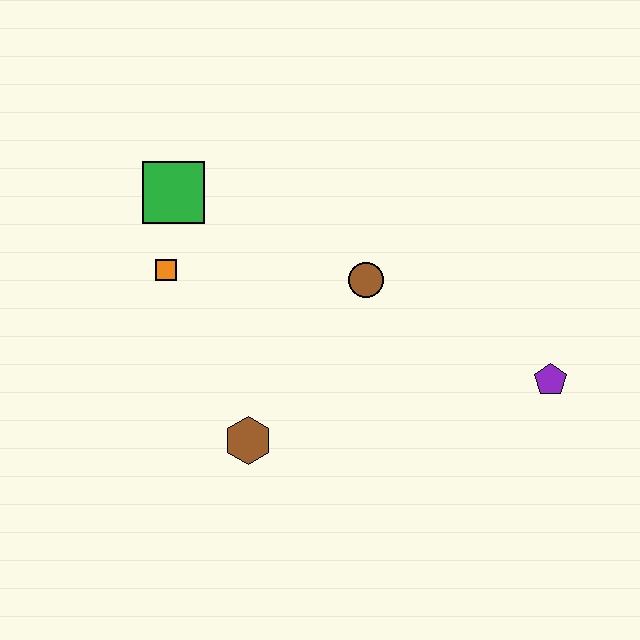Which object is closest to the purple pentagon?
The brown circle is closest to the purple pentagon.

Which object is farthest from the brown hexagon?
The purple pentagon is farthest from the brown hexagon.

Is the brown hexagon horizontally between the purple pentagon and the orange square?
Yes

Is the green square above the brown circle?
Yes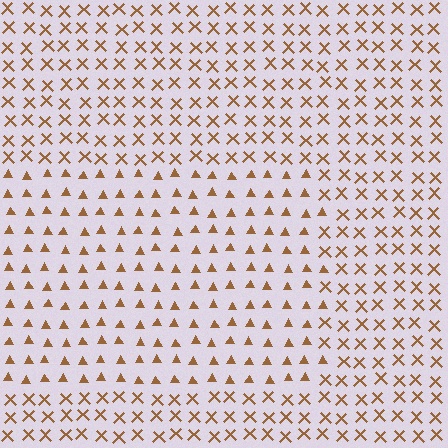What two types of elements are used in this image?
The image uses triangles inside the rectangle region and X marks outside it.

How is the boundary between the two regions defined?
The boundary is defined by a change in element shape: triangles inside vs. X marks outside. All elements share the same color and spacing.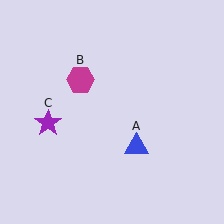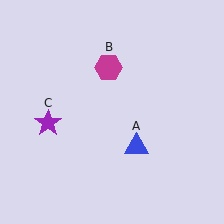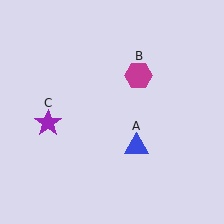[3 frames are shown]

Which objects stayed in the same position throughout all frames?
Blue triangle (object A) and purple star (object C) remained stationary.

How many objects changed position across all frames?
1 object changed position: magenta hexagon (object B).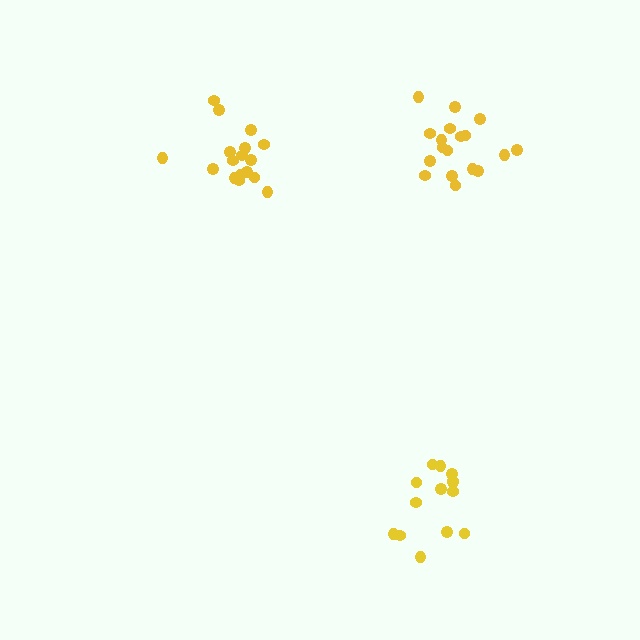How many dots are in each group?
Group 1: 17 dots, Group 2: 18 dots, Group 3: 14 dots (49 total).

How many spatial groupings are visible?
There are 3 spatial groupings.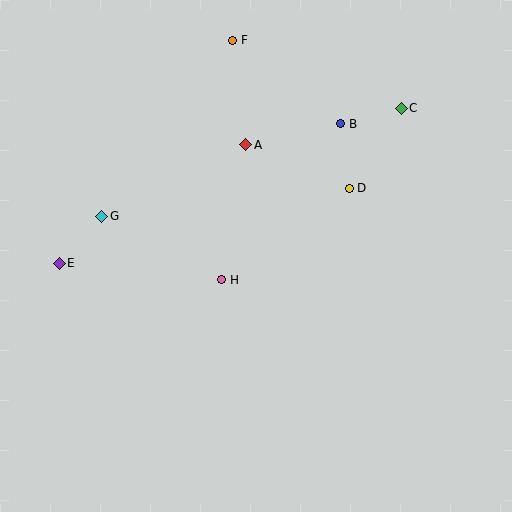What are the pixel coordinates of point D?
Point D is at (349, 188).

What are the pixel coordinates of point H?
Point H is at (222, 280).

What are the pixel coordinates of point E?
Point E is at (59, 263).